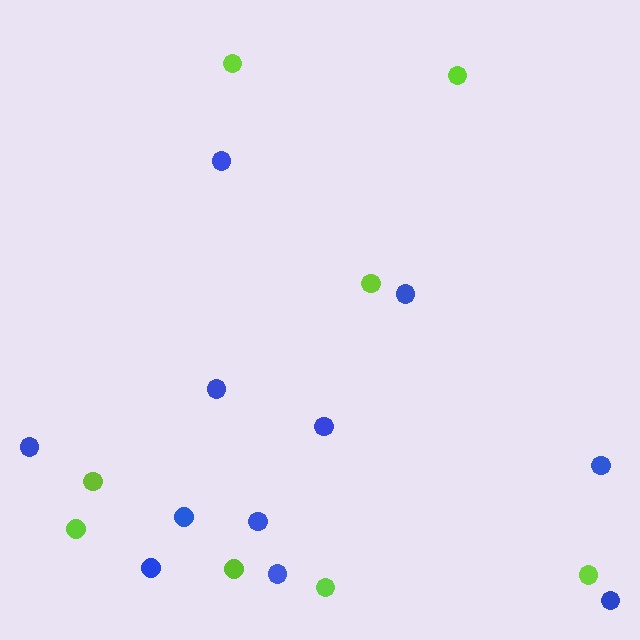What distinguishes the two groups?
There are 2 groups: one group of lime circles (8) and one group of blue circles (11).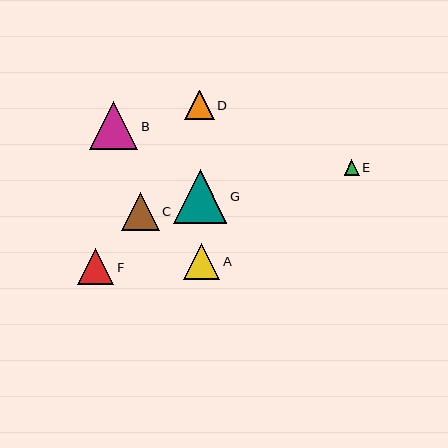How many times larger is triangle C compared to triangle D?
Triangle C is approximately 1.3 times the size of triangle D.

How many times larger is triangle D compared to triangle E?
Triangle D is approximately 1.9 times the size of triangle E.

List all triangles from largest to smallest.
From largest to smallest: G, B, C, F, A, D, E.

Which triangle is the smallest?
Triangle E is the smallest with a size of approximately 15 pixels.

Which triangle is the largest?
Triangle G is the largest with a size of approximately 53 pixels.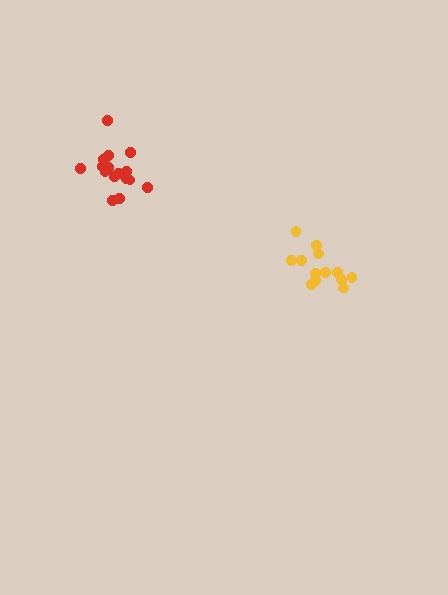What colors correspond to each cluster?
The clusters are colored: yellow, red.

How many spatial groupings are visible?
There are 2 spatial groupings.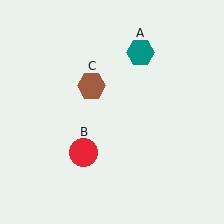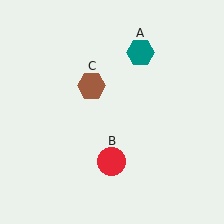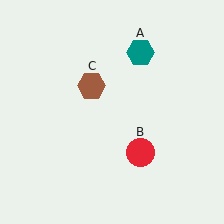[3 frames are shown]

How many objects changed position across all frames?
1 object changed position: red circle (object B).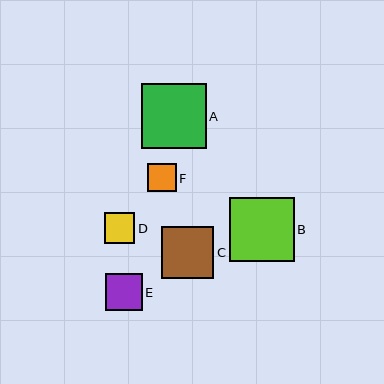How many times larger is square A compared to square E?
Square A is approximately 1.8 times the size of square E.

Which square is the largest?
Square A is the largest with a size of approximately 64 pixels.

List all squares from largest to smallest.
From largest to smallest: A, B, C, E, D, F.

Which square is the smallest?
Square F is the smallest with a size of approximately 29 pixels.